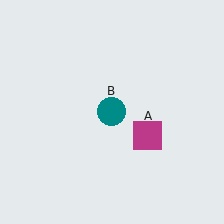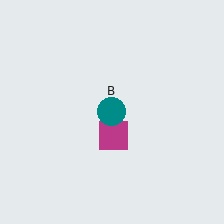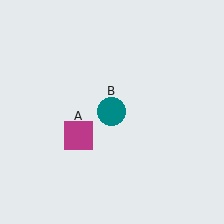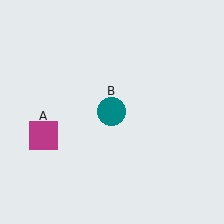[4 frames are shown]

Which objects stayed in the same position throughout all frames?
Teal circle (object B) remained stationary.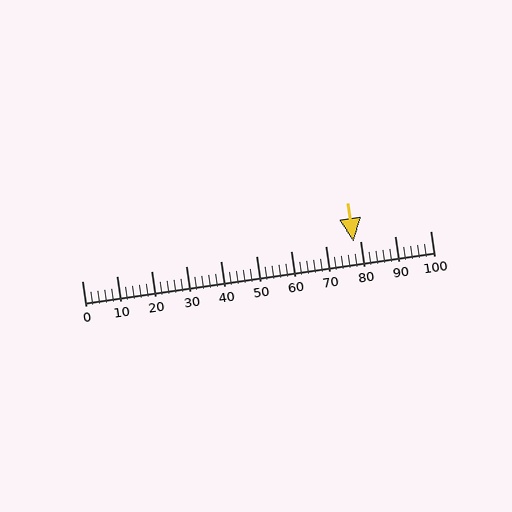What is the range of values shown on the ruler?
The ruler shows values from 0 to 100.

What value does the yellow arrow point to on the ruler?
The yellow arrow points to approximately 78.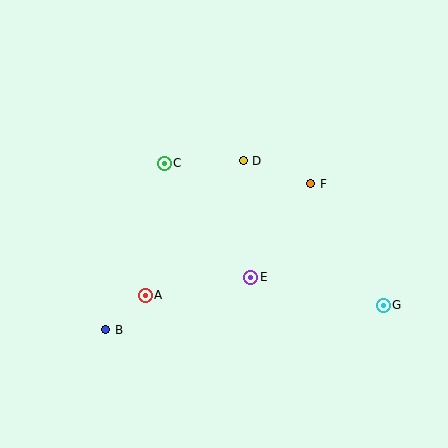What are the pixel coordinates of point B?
Point B is at (106, 330).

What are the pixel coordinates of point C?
Point C is at (164, 163).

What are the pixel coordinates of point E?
Point E is at (251, 277).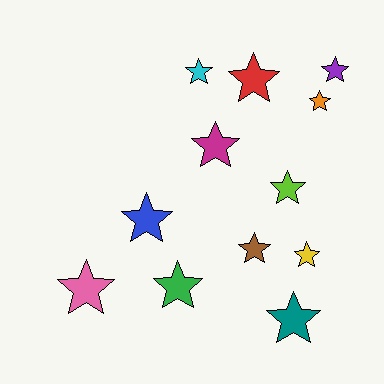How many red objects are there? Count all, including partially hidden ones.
There is 1 red object.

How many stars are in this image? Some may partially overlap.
There are 12 stars.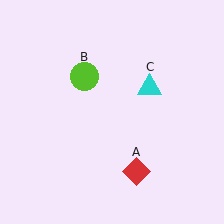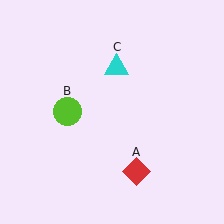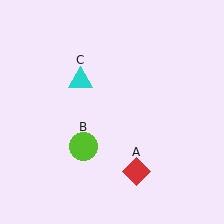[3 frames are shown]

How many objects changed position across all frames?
2 objects changed position: lime circle (object B), cyan triangle (object C).